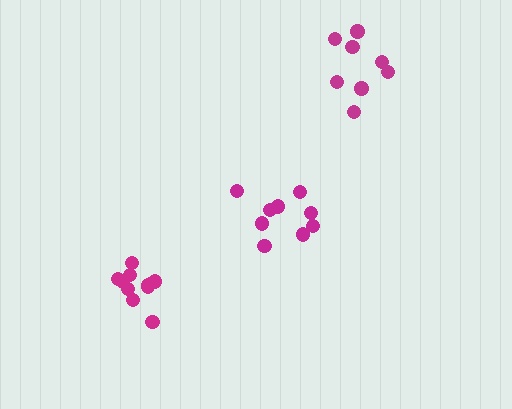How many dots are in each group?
Group 1: 8 dots, Group 2: 9 dots, Group 3: 11 dots (28 total).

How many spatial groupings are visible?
There are 3 spatial groupings.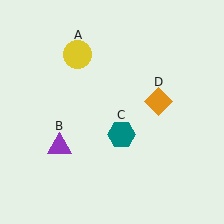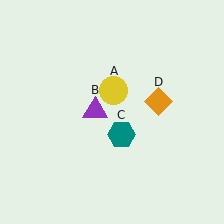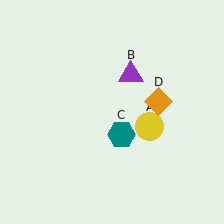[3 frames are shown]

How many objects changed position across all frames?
2 objects changed position: yellow circle (object A), purple triangle (object B).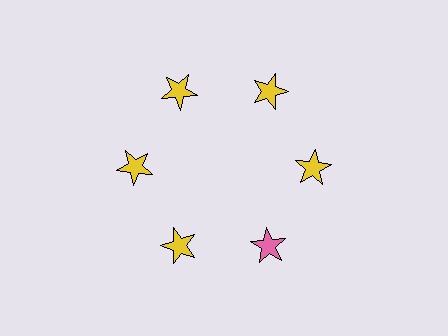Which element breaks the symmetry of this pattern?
The pink star at roughly the 5 o'clock position breaks the symmetry. All other shapes are yellow stars.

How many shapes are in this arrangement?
There are 6 shapes arranged in a ring pattern.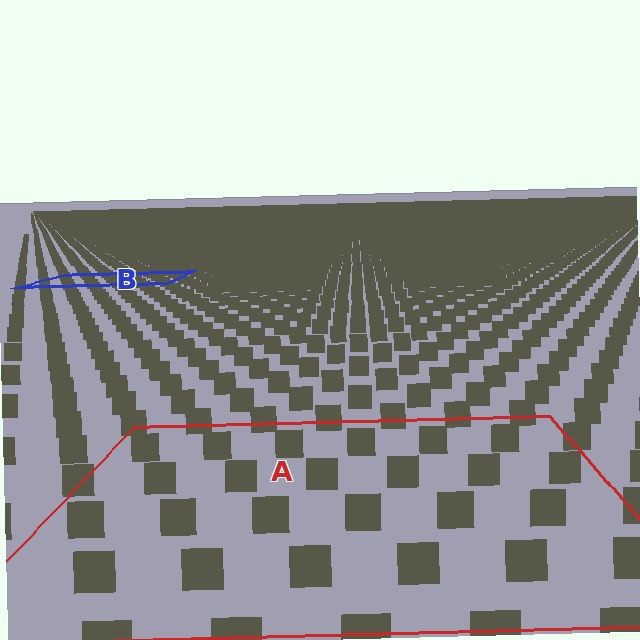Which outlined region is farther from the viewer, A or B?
Region B is farther from the viewer — the texture elements inside it appear smaller and more densely packed.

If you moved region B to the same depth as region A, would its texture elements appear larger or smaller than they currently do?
They would appear larger. At a closer depth, the same texture elements are projected at a bigger on-screen size.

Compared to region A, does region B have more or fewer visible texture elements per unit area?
Region B has more texture elements per unit area — they are packed more densely because it is farther away.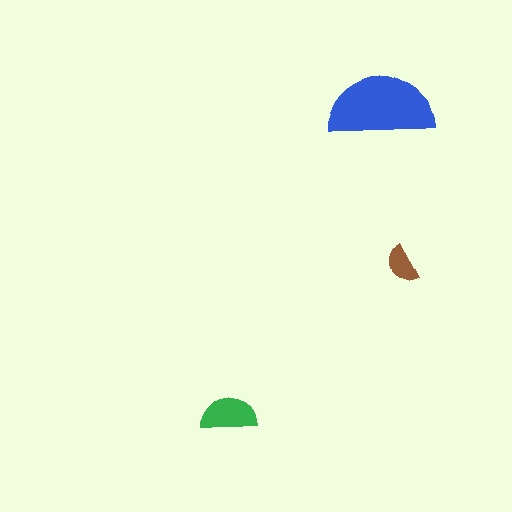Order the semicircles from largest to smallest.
the blue one, the green one, the brown one.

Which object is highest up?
The blue semicircle is topmost.